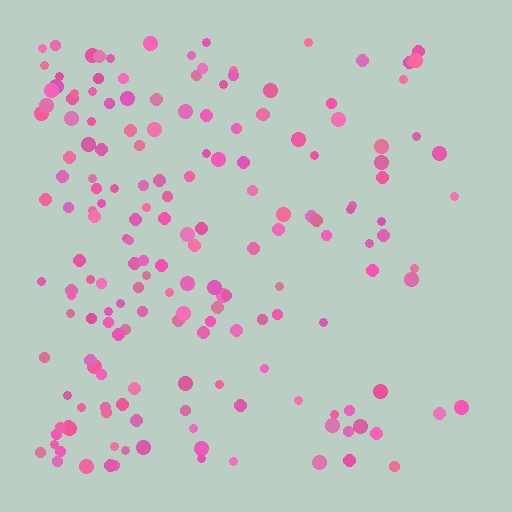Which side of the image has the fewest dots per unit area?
The right.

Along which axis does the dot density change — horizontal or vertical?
Horizontal.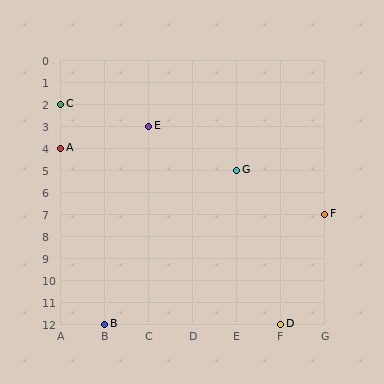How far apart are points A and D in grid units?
Points A and D are 5 columns and 8 rows apart (about 9.4 grid units diagonally).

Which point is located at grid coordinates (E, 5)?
Point G is at (E, 5).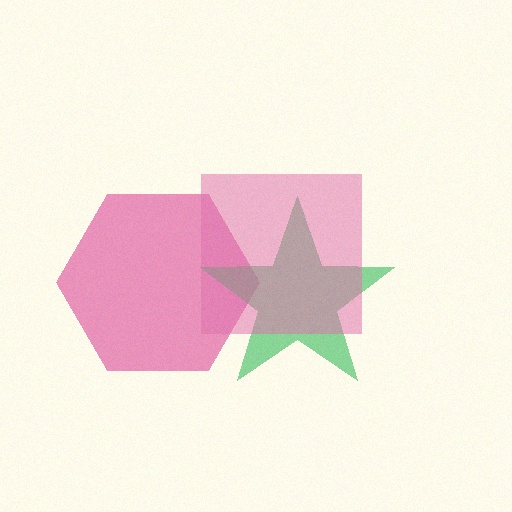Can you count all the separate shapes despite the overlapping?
Yes, there are 3 separate shapes.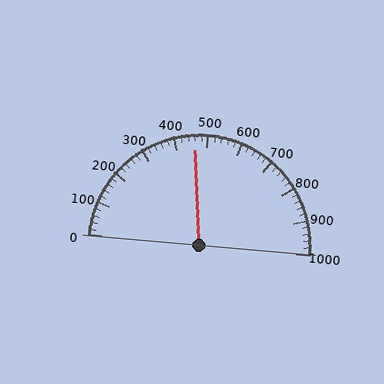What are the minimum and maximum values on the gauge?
The gauge ranges from 0 to 1000.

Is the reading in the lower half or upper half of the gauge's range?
The reading is in the lower half of the range (0 to 1000).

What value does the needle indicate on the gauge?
The needle indicates approximately 460.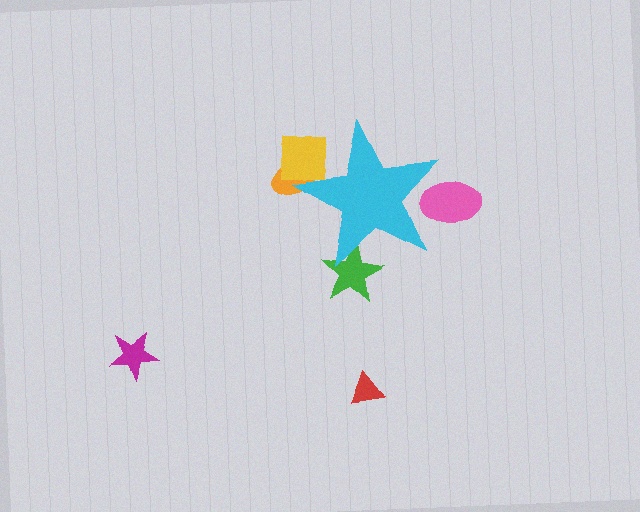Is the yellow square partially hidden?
Yes, the yellow square is partially hidden behind the cyan star.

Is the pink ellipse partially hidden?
Yes, the pink ellipse is partially hidden behind the cyan star.